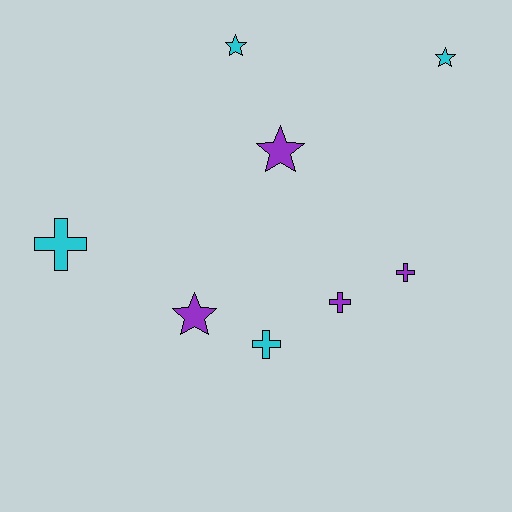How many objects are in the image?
There are 8 objects.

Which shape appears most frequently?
Star, with 4 objects.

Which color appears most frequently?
Cyan, with 4 objects.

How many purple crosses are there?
There are 2 purple crosses.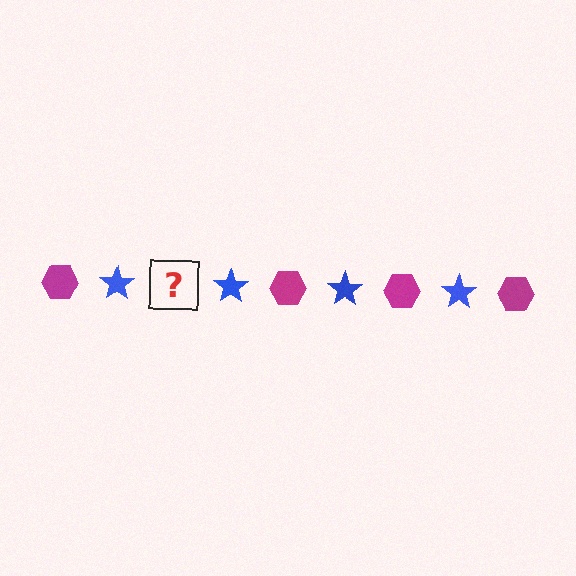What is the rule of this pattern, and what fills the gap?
The rule is that the pattern alternates between magenta hexagon and blue star. The gap should be filled with a magenta hexagon.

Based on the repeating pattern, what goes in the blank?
The blank should be a magenta hexagon.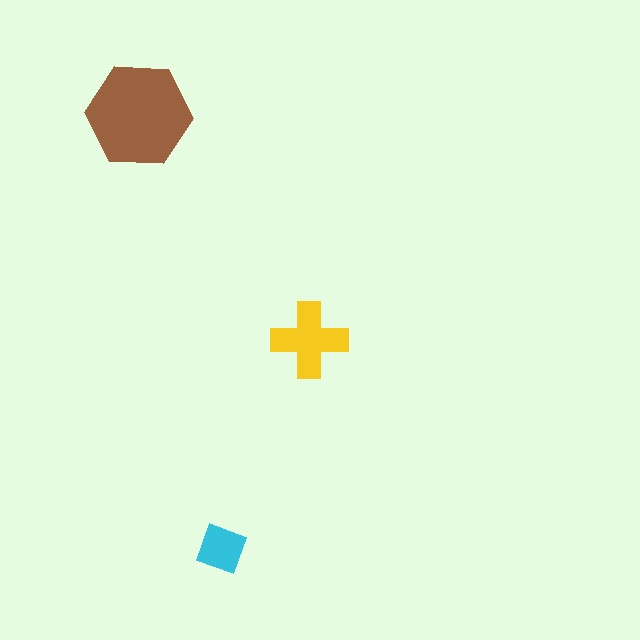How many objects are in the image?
There are 3 objects in the image.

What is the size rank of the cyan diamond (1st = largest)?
3rd.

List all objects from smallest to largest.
The cyan diamond, the yellow cross, the brown hexagon.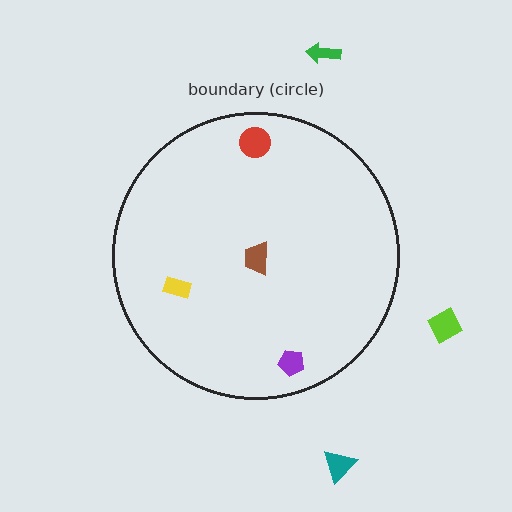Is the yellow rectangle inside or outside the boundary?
Inside.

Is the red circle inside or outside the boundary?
Inside.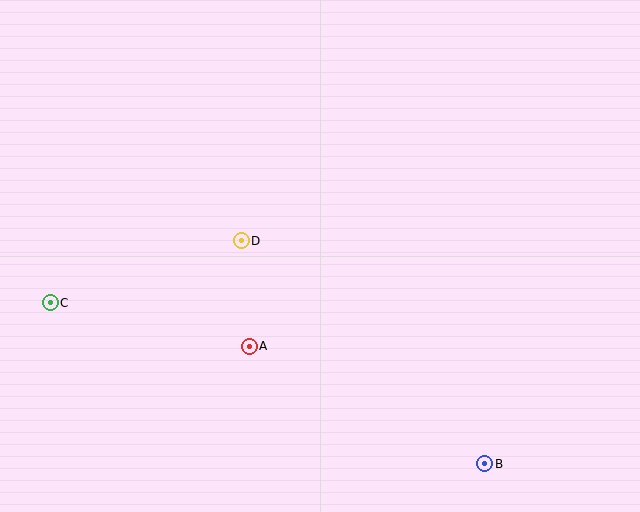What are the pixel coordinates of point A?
Point A is at (249, 346).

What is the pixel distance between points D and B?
The distance between D and B is 330 pixels.